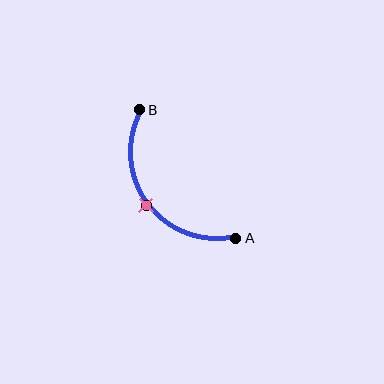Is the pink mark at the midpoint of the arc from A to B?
Yes. The pink mark lies on the arc at equal arc-length from both A and B — it is the arc midpoint.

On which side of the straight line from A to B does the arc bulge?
The arc bulges below and to the left of the straight line connecting A and B.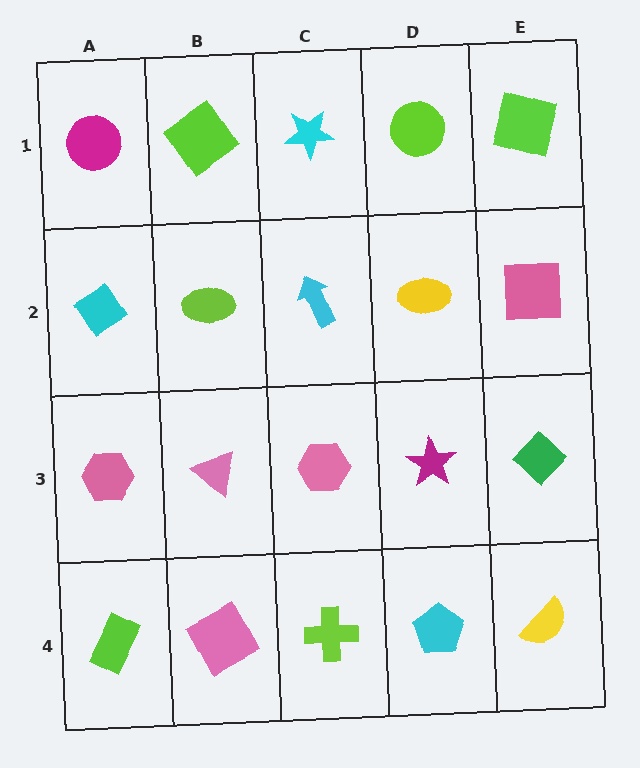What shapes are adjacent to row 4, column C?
A pink hexagon (row 3, column C), a pink square (row 4, column B), a cyan pentagon (row 4, column D).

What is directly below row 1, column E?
A pink square.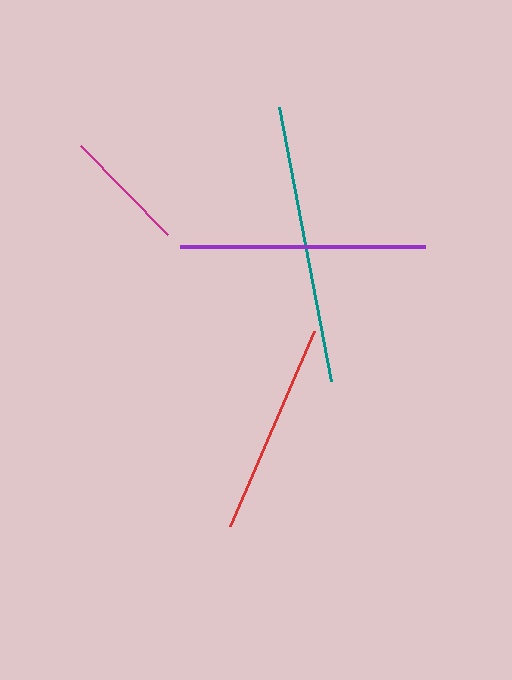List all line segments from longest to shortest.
From longest to shortest: teal, purple, red, magenta.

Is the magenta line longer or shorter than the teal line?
The teal line is longer than the magenta line.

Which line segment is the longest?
The teal line is the longest at approximately 279 pixels.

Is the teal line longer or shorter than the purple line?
The teal line is longer than the purple line.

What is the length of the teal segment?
The teal segment is approximately 279 pixels long.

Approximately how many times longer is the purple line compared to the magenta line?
The purple line is approximately 2.0 times the length of the magenta line.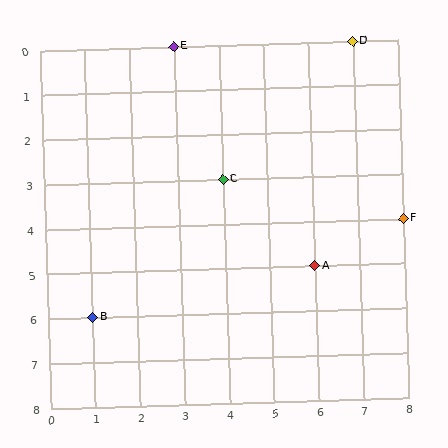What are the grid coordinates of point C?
Point C is at grid coordinates (4, 3).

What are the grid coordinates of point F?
Point F is at grid coordinates (8, 4).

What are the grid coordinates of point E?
Point E is at grid coordinates (3, 0).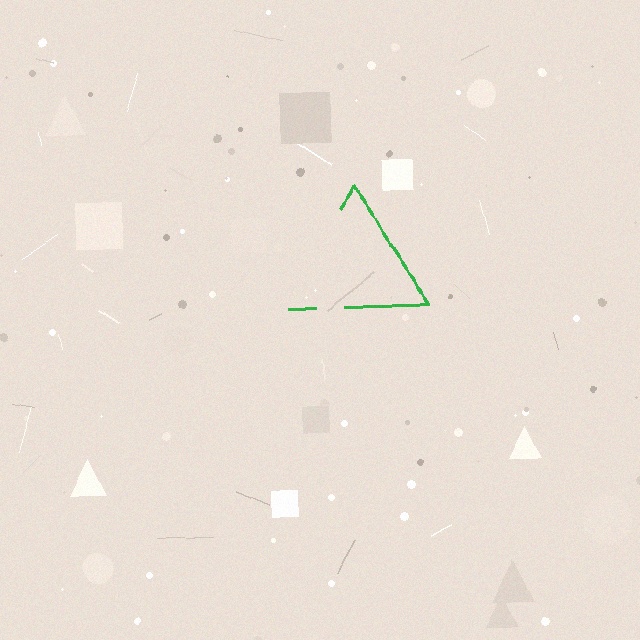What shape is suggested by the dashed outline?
The dashed outline suggests a triangle.